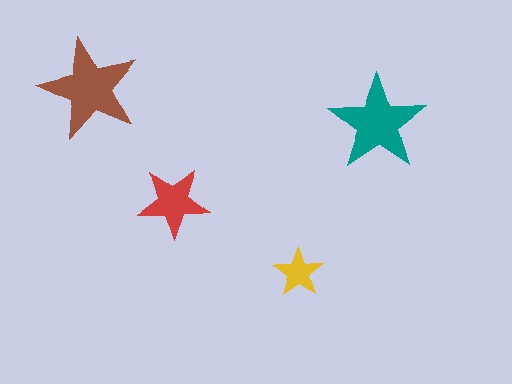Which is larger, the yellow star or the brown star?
The brown one.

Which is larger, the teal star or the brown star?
The brown one.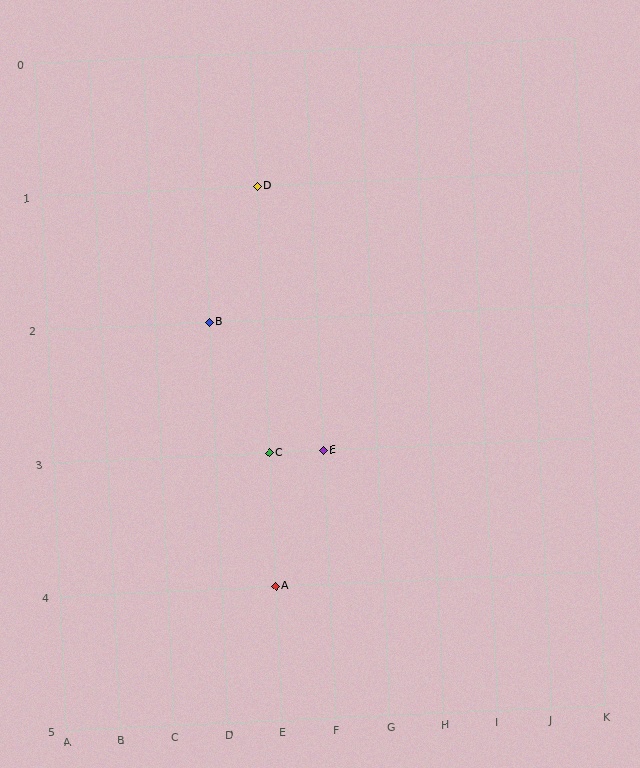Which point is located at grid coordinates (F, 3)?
Point E is at (F, 3).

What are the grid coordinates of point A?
Point A is at grid coordinates (E, 4).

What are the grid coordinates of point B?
Point B is at grid coordinates (D, 2).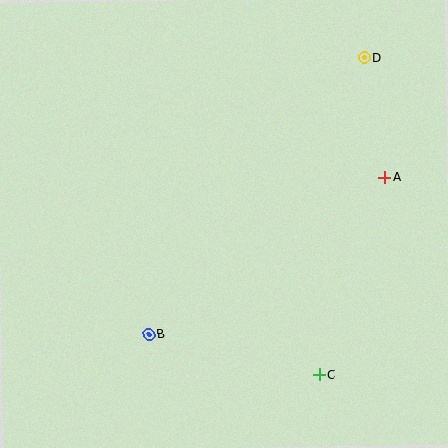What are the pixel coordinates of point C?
Point C is at (319, 375).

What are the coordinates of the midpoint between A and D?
The midpoint between A and D is at (375, 117).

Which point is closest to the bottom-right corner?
Point C is closest to the bottom-right corner.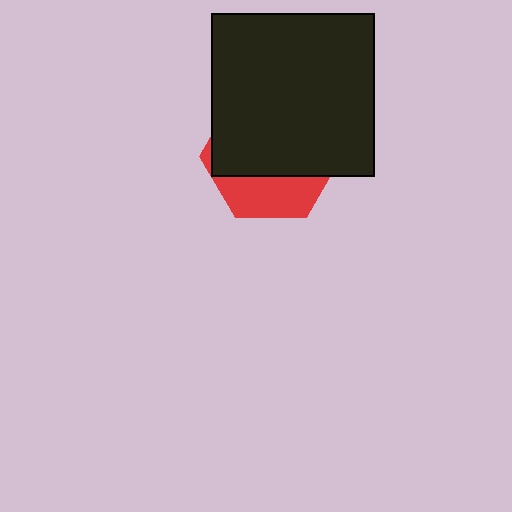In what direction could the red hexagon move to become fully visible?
The red hexagon could move down. That would shift it out from behind the black square entirely.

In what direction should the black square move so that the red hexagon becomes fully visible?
The black square should move up. That is the shortest direction to clear the overlap and leave the red hexagon fully visible.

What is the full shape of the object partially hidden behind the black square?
The partially hidden object is a red hexagon.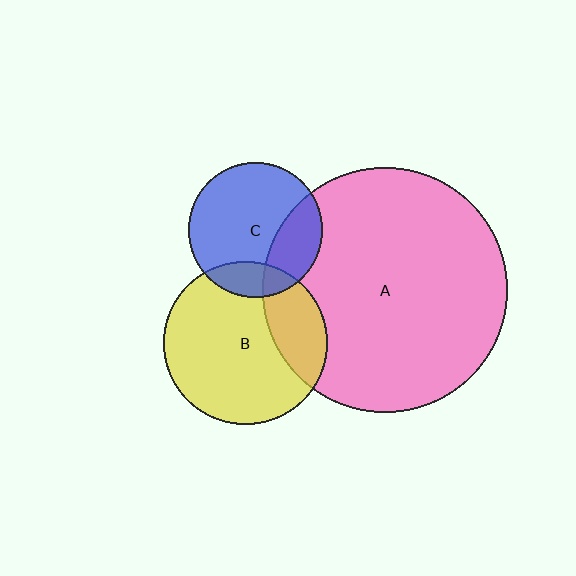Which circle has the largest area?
Circle A (pink).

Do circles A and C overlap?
Yes.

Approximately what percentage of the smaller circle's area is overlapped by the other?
Approximately 25%.